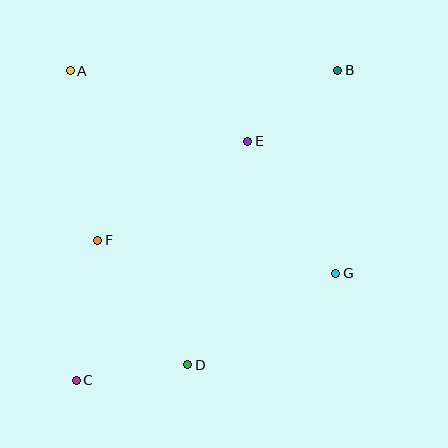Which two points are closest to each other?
Points C and D are closest to each other.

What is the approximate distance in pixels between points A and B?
The distance between A and B is approximately 267 pixels.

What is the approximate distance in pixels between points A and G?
The distance between A and G is approximately 334 pixels.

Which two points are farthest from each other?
Points B and C are farthest from each other.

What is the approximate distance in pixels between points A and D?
The distance between A and D is approximately 316 pixels.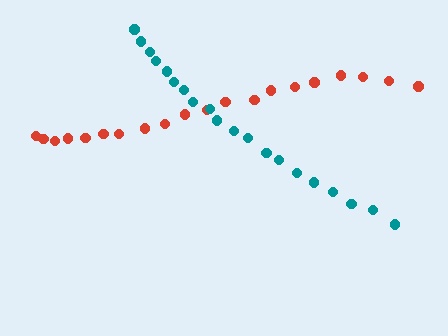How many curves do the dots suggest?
There are 2 distinct paths.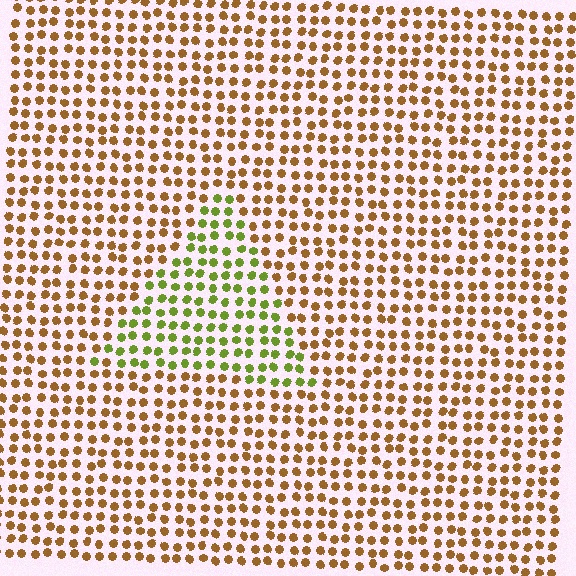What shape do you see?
I see a triangle.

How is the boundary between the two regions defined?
The boundary is defined purely by a slight shift in hue (about 53 degrees). Spacing, size, and orientation are identical on both sides.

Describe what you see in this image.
The image is filled with small brown elements in a uniform arrangement. A triangle-shaped region is visible where the elements are tinted to a slightly different hue, forming a subtle color boundary.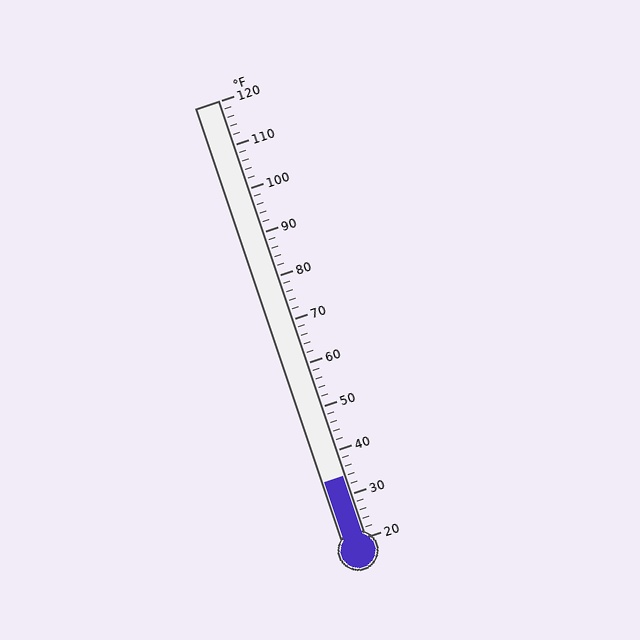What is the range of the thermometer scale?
The thermometer scale ranges from 20°F to 120°F.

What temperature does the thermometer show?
The thermometer shows approximately 34°F.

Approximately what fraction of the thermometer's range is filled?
The thermometer is filled to approximately 15% of its range.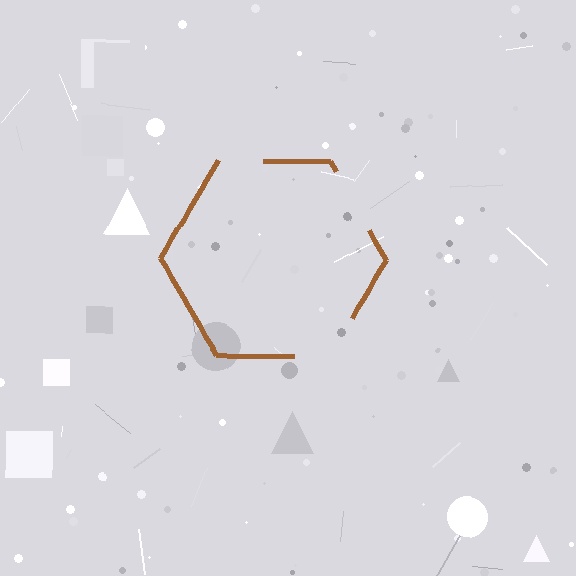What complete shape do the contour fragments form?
The contour fragments form a hexagon.